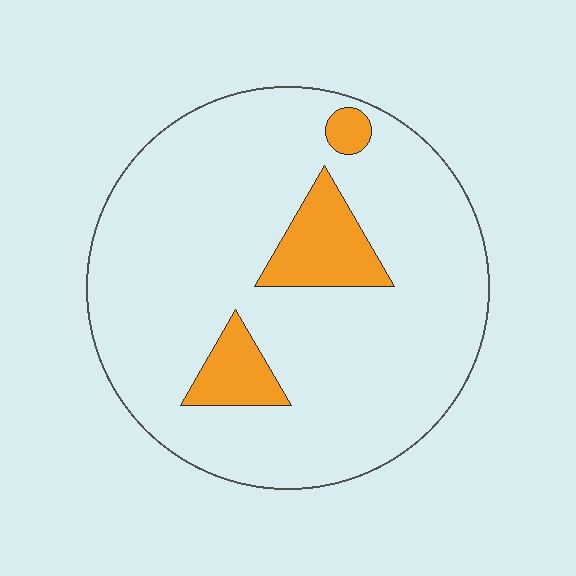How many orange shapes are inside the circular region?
3.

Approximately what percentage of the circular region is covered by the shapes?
Approximately 10%.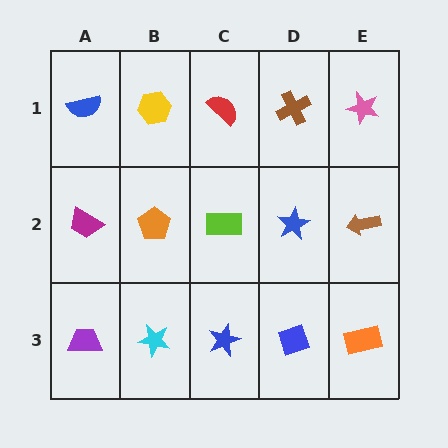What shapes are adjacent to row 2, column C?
A red semicircle (row 1, column C), a blue star (row 3, column C), an orange pentagon (row 2, column B), a blue star (row 2, column D).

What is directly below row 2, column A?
A purple trapezoid.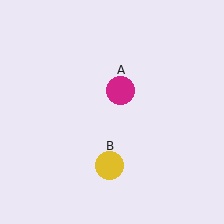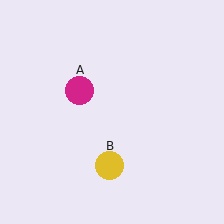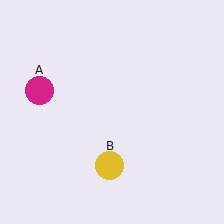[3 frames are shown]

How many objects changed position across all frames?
1 object changed position: magenta circle (object A).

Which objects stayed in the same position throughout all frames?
Yellow circle (object B) remained stationary.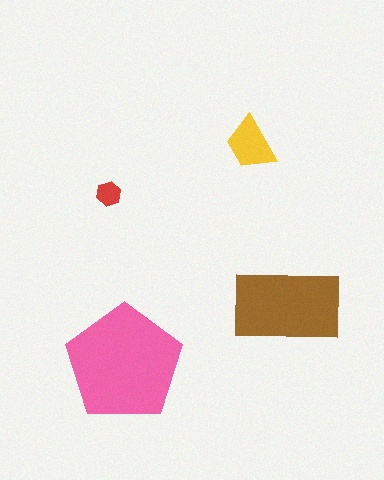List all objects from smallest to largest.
The red hexagon, the yellow trapezoid, the brown rectangle, the pink pentagon.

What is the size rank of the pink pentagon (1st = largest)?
1st.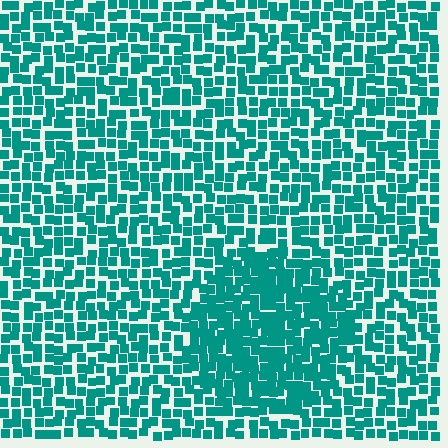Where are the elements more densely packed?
The elements are more densely packed inside the circle boundary.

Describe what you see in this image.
The image contains small teal elements arranged at two different densities. A circle-shaped region is visible where the elements are more densely packed than the surrounding area.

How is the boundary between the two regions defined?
The boundary is defined by a change in element density (approximately 1.5x ratio). All elements are the same color, size, and shape.